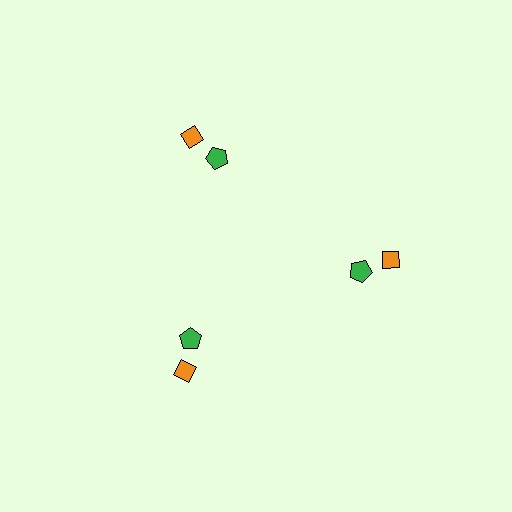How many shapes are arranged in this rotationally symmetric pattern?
There are 6 shapes, arranged in 3 groups of 2.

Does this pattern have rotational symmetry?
Yes, this pattern has 3-fold rotational symmetry. It looks the same after rotating 120 degrees around the center.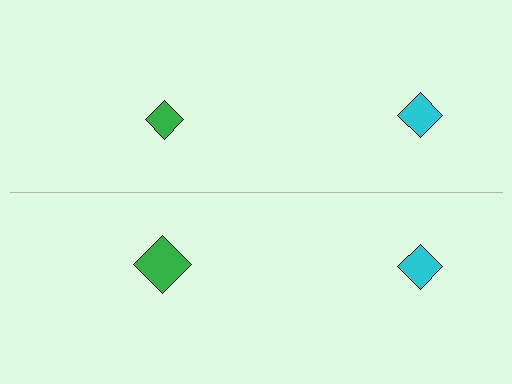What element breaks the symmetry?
The green diamond on the bottom side has a different size than its mirror counterpart.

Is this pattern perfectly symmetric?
No, the pattern is not perfectly symmetric. The green diamond on the bottom side has a different size than its mirror counterpart.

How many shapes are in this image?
There are 4 shapes in this image.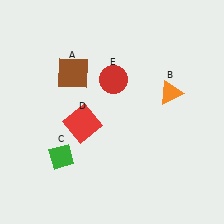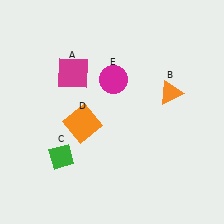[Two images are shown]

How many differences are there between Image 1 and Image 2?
There are 3 differences between the two images.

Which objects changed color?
A changed from brown to magenta. D changed from red to orange. E changed from red to magenta.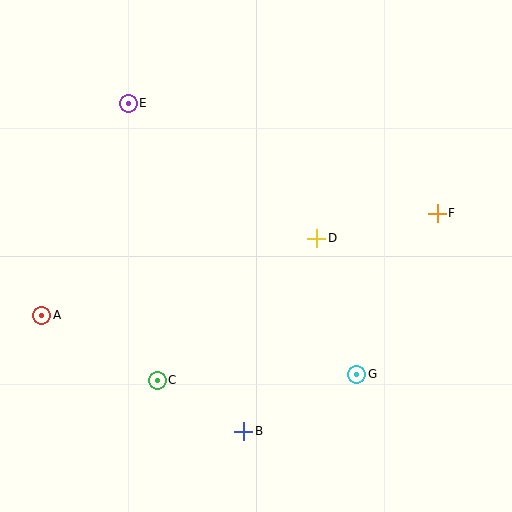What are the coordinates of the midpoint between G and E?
The midpoint between G and E is at (243, 239).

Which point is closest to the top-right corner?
Point F is closest to the top-right corner.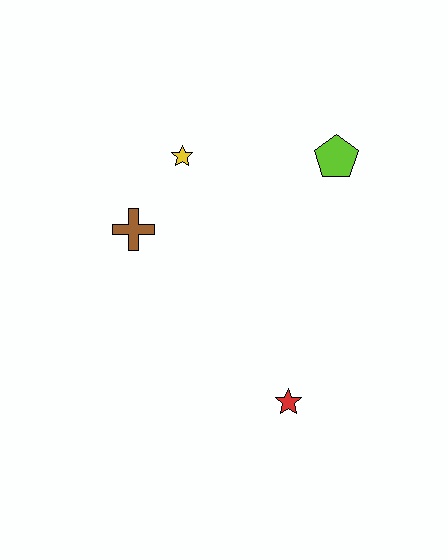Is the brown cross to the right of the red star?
No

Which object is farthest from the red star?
The yellow star is farthest from the red star.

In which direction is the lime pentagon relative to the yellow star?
The lime pentagon is to the right of the yellow star.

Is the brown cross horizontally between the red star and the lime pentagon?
No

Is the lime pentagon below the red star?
No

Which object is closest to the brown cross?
The yellow star is closest to the brown cross.